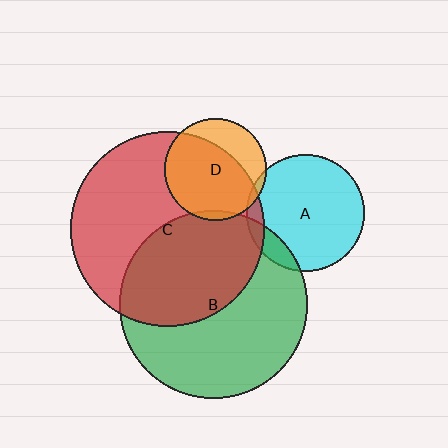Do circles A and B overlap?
Yes.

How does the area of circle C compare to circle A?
Approximately 2.7 times.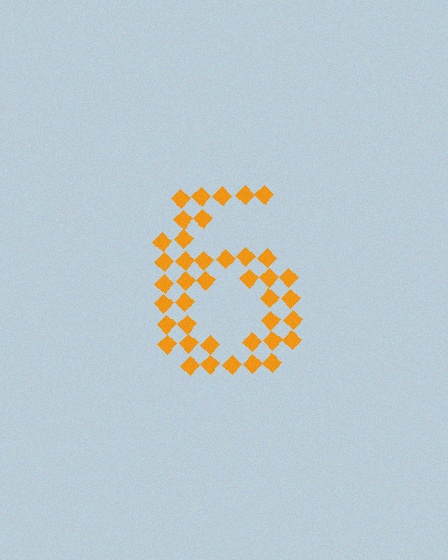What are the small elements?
The small elements are diamonds.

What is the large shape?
The large shape is the digit 6.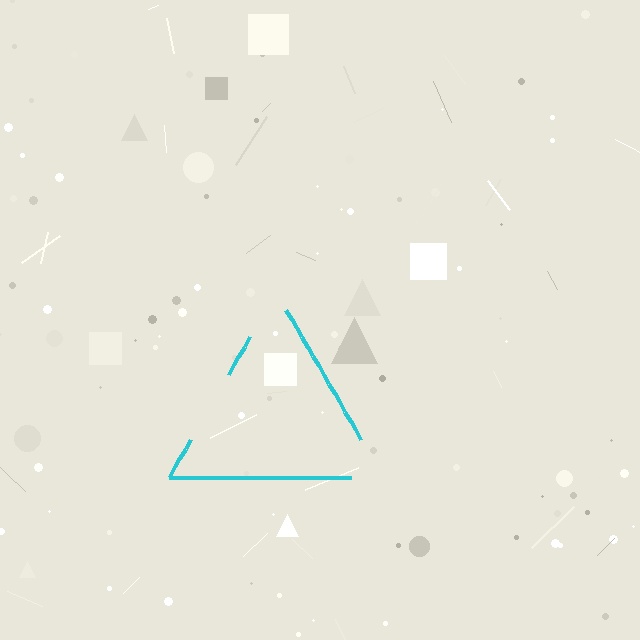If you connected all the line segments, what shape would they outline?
They would outline a triangle.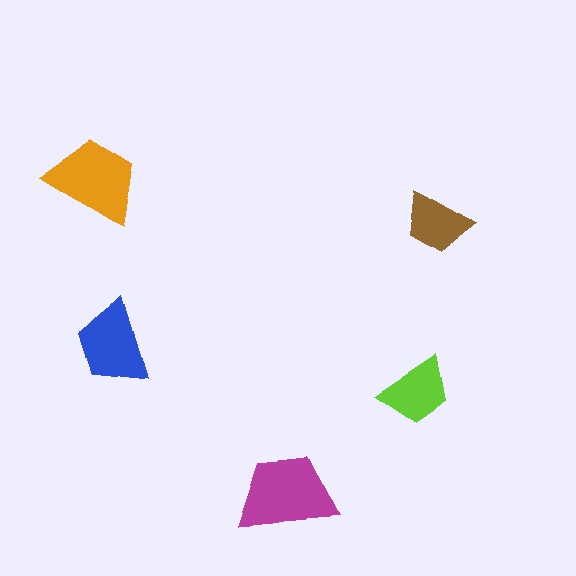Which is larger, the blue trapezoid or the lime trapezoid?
The blue one.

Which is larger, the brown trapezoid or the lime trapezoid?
The lime one.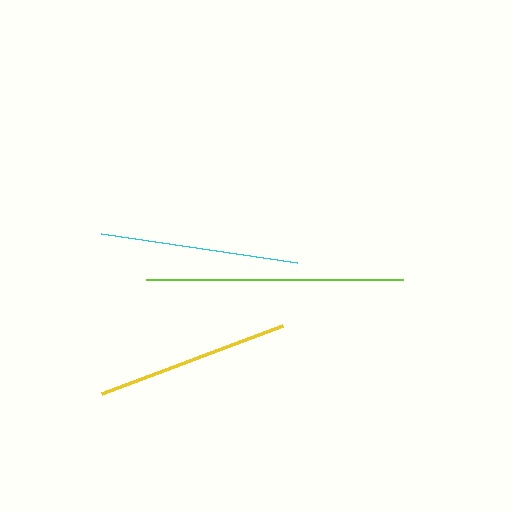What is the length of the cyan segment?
The cyan segment is approximately 198 pixels long.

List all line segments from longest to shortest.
From longest to shortest: lime, cyan, yellow.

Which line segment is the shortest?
The yellow line is the shortest at approximately 193 pixels.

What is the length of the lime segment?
The lime segment is approximately 257 pixels long.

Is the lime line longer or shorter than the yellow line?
The lime line is longer than the yellow line.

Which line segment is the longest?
The lime line is the longest at approximately 257 pixels.